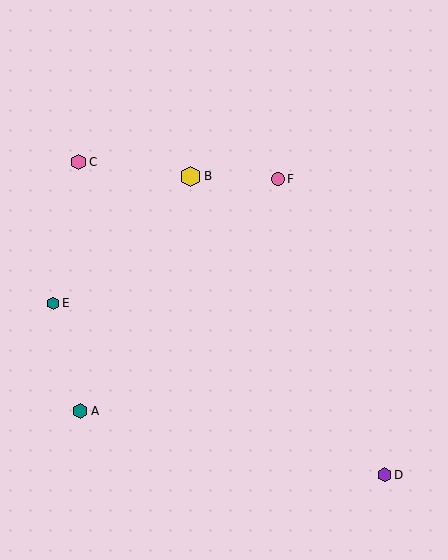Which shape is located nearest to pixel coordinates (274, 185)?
The pink circle (labeled F) at (278, 179) is nearest to that location.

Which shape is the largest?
The yellow hexagon (labeled B) is the largest.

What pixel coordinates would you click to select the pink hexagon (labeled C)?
Click at (78, 162) to select the pink hexagon C.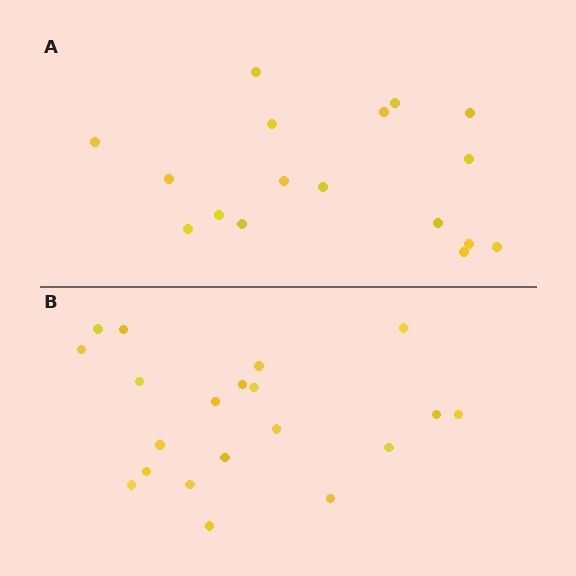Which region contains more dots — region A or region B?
Region B (the bottom region) has more dots.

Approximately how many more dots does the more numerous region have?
Region B has just a few more — roughly 2 or 3 more dots than region A.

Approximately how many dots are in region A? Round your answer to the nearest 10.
About 20 dots. (The exact count is 17, which rounds to 20.)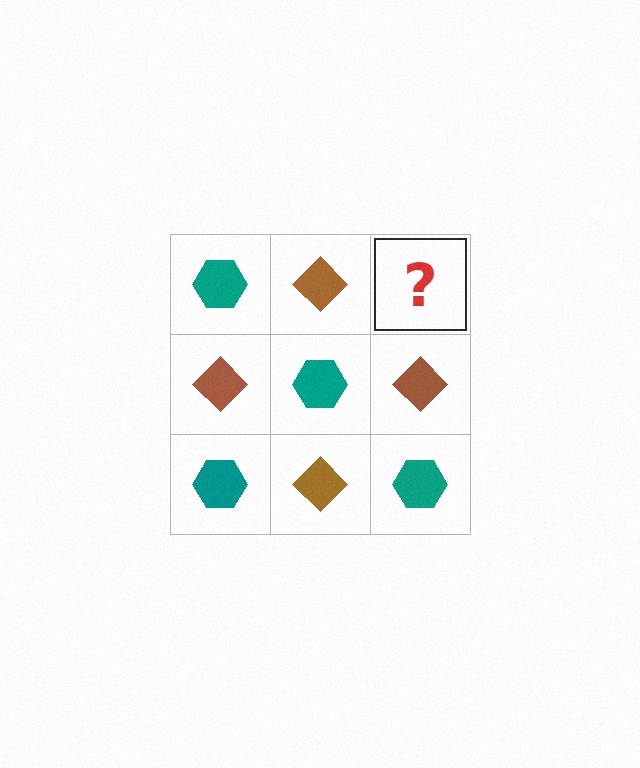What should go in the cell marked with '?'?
The missing cell should contain a teal hexagon.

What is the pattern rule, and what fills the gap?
The rule is that it alternates teal hexagon and brown diamond in a checkerboard pattern. The gap should be filled with a teal hexagon.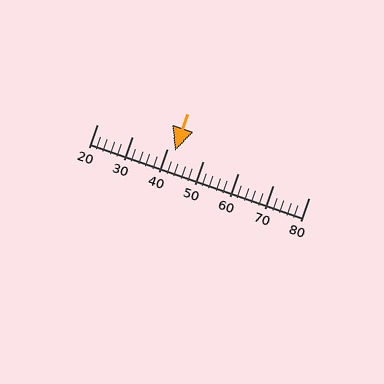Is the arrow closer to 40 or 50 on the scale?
The arrow is closer to 40.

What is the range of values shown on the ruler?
The ruler shows values from 20 to 80.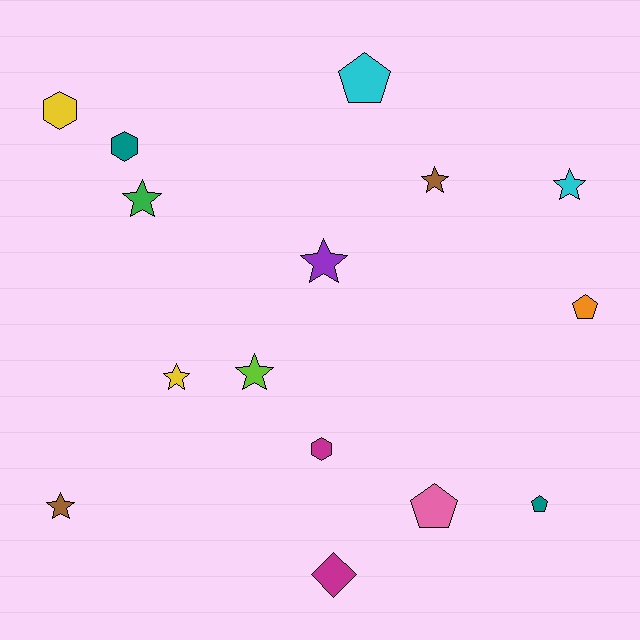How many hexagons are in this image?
There are 3 hexagons.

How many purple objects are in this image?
There is 1 purple object.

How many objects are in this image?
There are 15 objects.